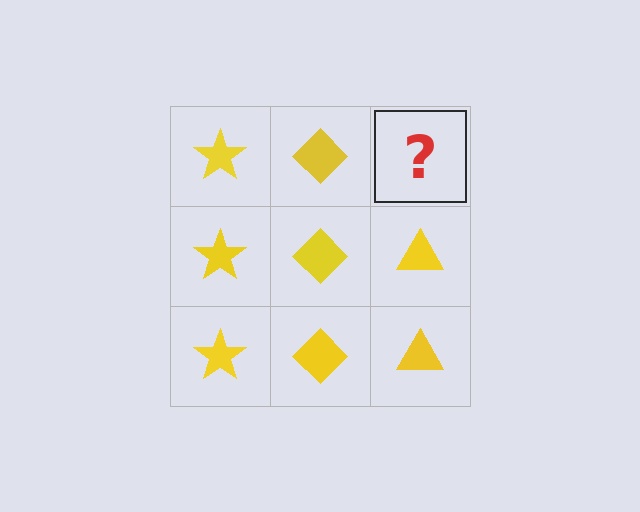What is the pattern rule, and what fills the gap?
The rule is that each column has a consistent shape. The gap should be filled with a yellow triangle.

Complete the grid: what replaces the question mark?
The question mark should be replaced with a yellow triangle.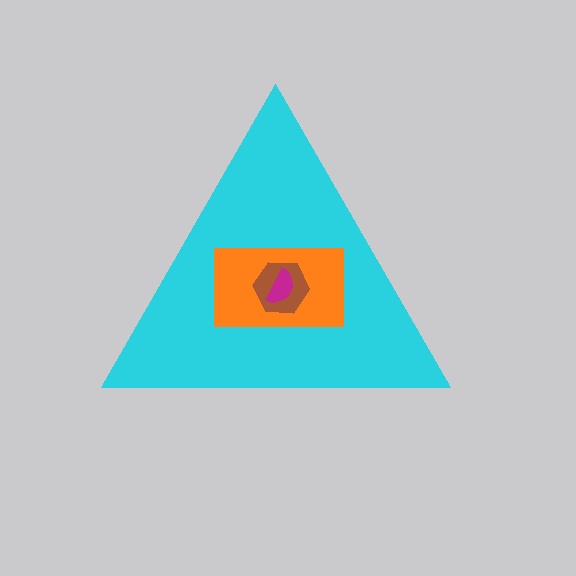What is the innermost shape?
The magenta semicircle.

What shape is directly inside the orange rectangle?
The brown hexagon.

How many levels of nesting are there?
4.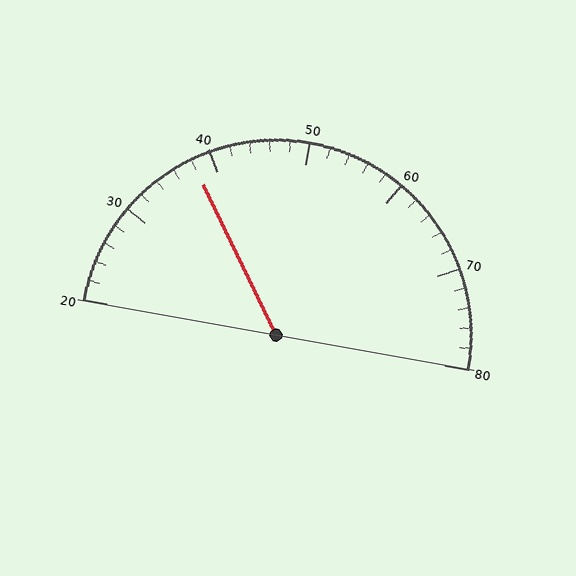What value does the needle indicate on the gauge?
The needle indicates approximately 38.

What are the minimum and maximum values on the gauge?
The gauge ranges from 20 to 80.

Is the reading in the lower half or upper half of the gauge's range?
The reading is in the lower half of the range (20 to 80).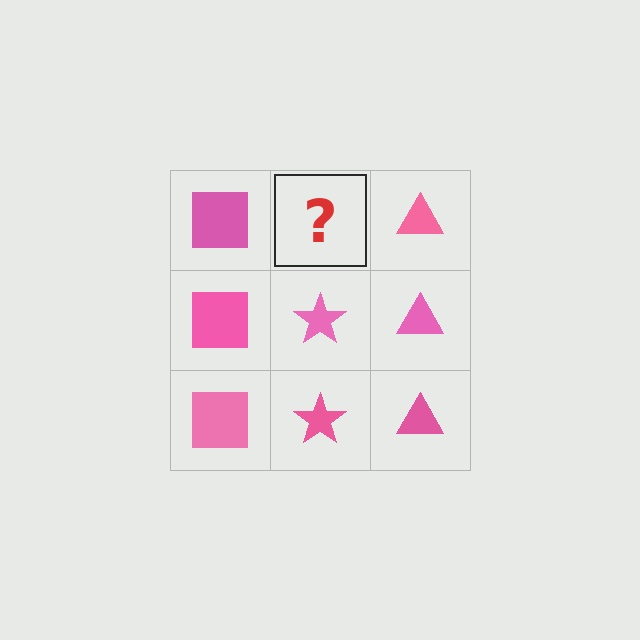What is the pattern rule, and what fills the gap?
The rule is that each column has a consistent shape. The gap should be filled with a pink star.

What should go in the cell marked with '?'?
The missing cell should contain a pink star.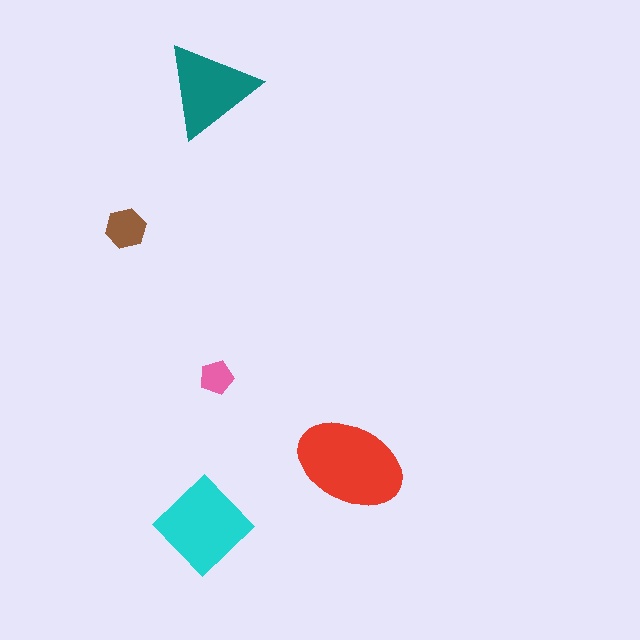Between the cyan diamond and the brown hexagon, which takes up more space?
The cyan diamond.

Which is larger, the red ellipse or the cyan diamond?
The red ellipse.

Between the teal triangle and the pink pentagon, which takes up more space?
The teal triangle.